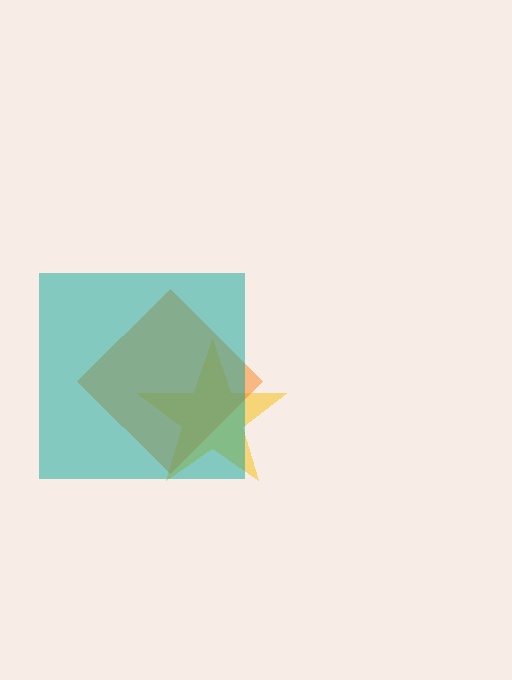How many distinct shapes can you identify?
There are 3 distinct shapes: a yellow star, an orange diamond, a teal square.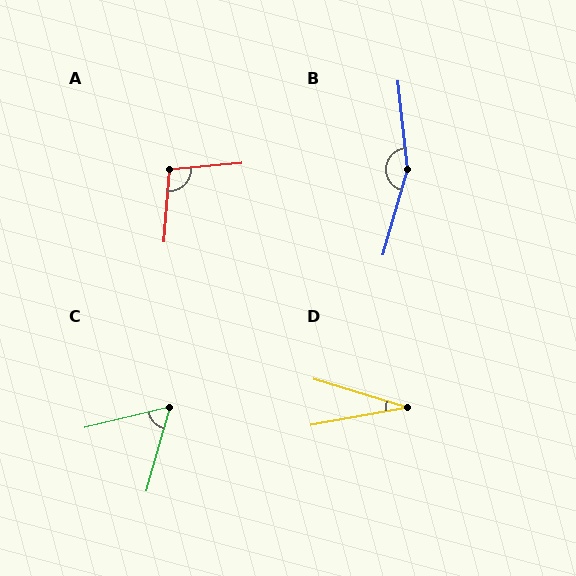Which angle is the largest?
B, at approximately 158 degrees.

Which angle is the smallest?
D, at approximately 27 degrees.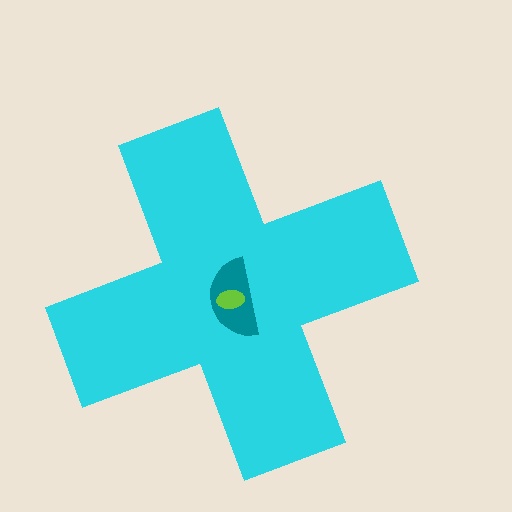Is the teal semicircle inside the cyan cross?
Yes.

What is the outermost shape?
The cyan cross.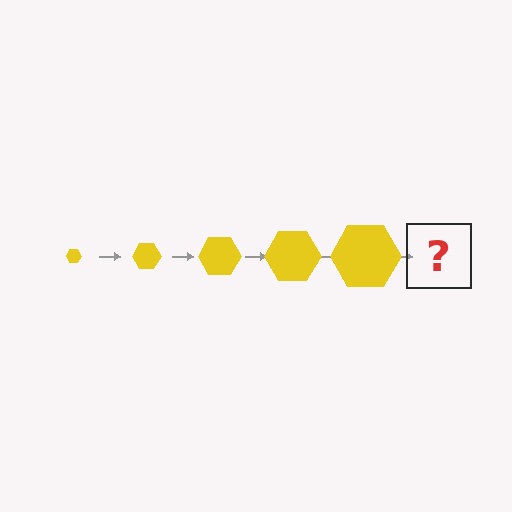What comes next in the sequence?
The next element should be a yellow hexagon, larger than the previous one.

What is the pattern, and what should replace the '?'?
The pattern is that the hexagon gets progressively larger each step. The '?' should be a yellow hexagon, larger than the previous one.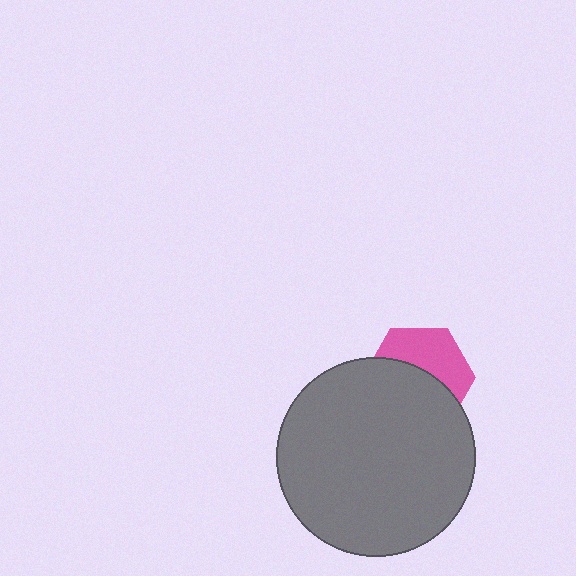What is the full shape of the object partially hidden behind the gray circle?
The partially hidden object is a pink hexagon.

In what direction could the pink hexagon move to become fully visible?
The pink hexagon could move up. That would shift it out from behind the gray circle entirely.